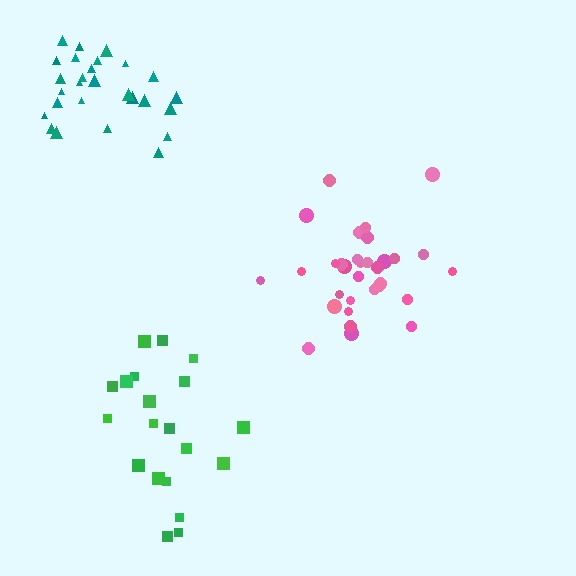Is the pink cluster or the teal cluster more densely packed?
Teal.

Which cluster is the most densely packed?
Teal.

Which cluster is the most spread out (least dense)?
Green.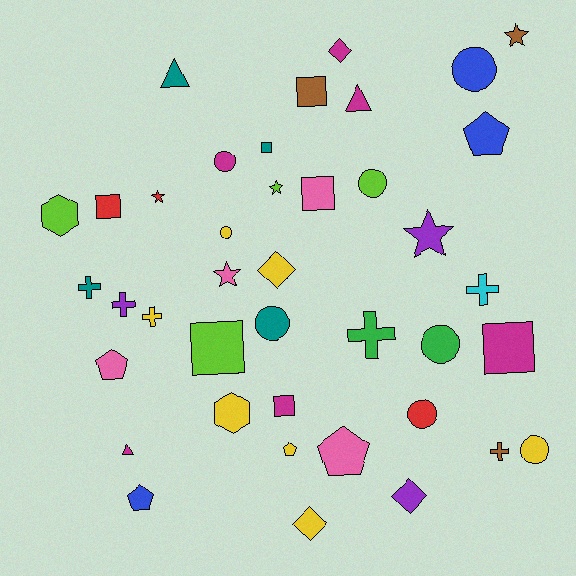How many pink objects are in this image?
There are 4 pink objects.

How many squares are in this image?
There are 7 squares.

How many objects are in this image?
There are 40 objects.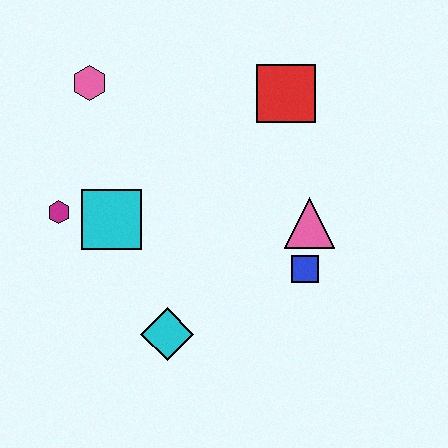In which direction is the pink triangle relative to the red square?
The pink triangle is below the red square.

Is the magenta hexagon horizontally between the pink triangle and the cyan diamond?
No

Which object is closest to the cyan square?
The magenta hexagon is closest to the cyan square.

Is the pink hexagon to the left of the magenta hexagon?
No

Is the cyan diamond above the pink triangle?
No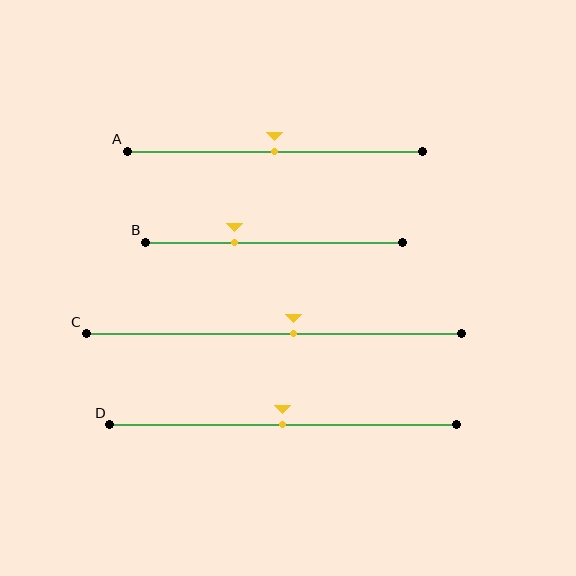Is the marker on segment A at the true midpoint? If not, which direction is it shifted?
Yes, the marker on segment A is at the true midpoint.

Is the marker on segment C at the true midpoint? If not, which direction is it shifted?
No, the marker on segment C is shifted to the right by about 5% of the segment length.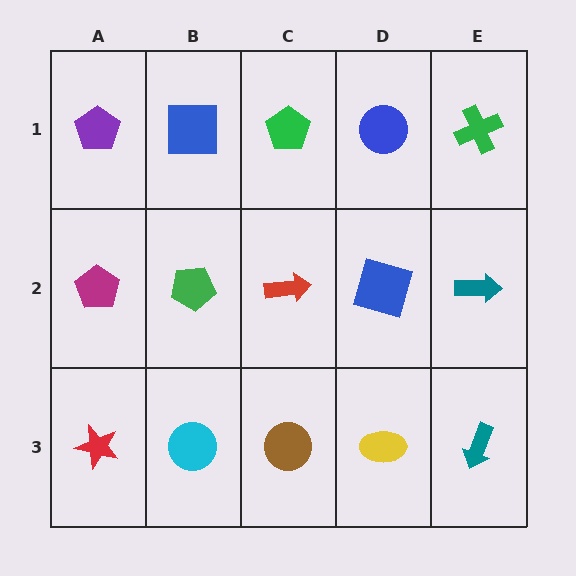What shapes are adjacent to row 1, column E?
A teal arrow (row 2, column E), a blue circle (row 1, column D).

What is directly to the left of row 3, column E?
A yellow ellipse.